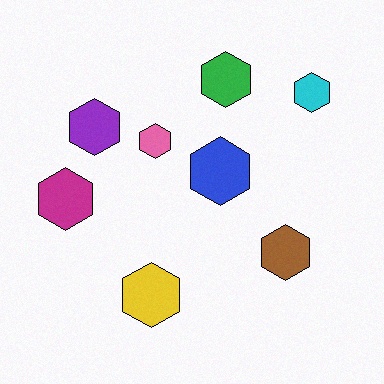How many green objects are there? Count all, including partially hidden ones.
There is 1 green object.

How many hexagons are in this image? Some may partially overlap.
There are 8 hexagons.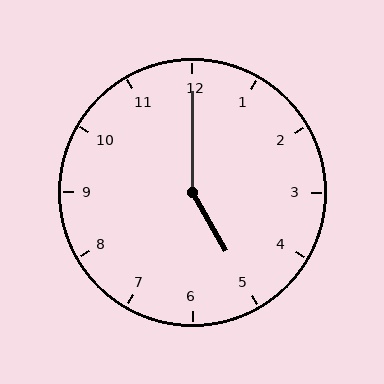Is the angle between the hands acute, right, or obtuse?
It is obtuse.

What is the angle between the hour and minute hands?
Approximately 150 degrees.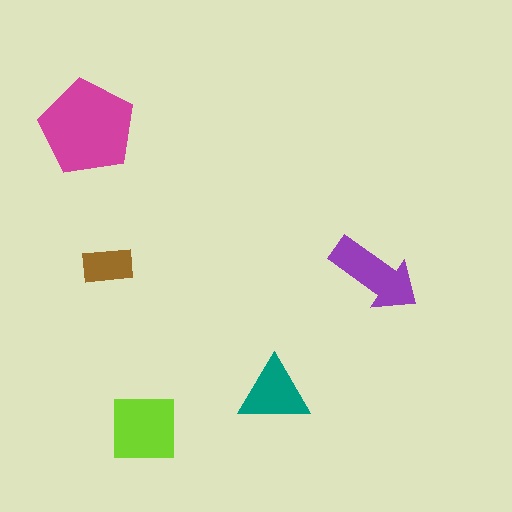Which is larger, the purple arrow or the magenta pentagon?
The magenta pentagon.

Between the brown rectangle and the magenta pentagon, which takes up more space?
The magenta pentagon.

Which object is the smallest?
The brown rectangle.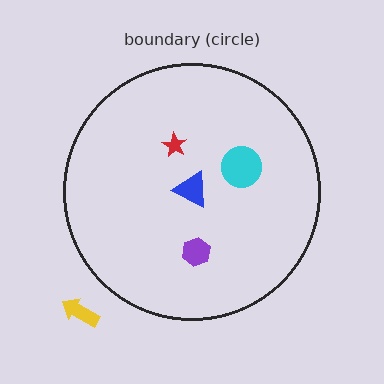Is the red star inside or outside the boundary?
Inside.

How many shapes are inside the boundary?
4 inside, 1 outside.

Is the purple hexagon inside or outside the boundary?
Inside.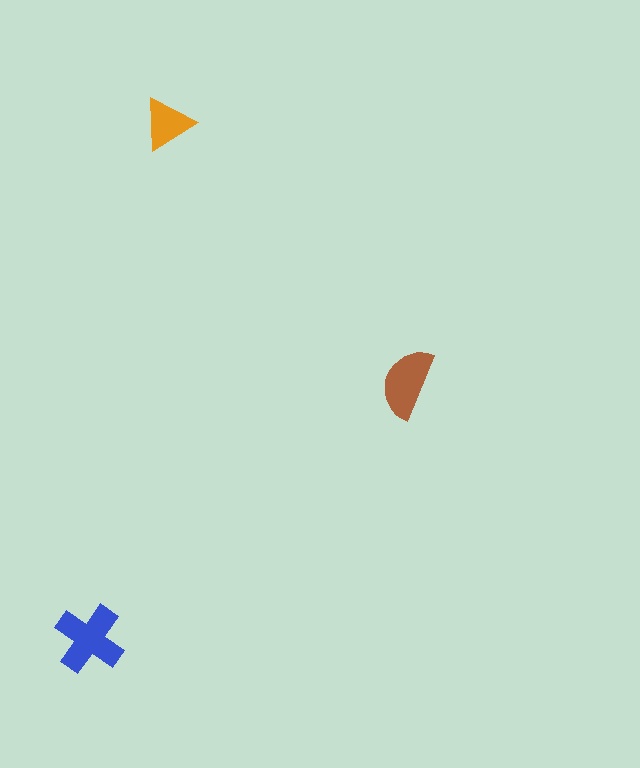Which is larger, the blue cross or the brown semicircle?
The blue cross.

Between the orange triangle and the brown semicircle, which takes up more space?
The brown semicircle.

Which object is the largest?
The blue cross.